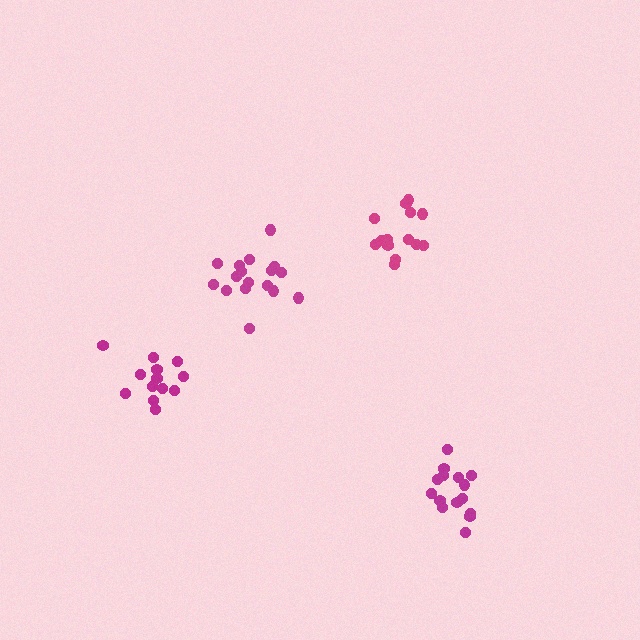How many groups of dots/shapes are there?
There are 4 groups.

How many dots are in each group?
Group 1: 14 dots, Group 2: 17 dots, Group 3: 15 dots, Group 4: 13 dots (59 total).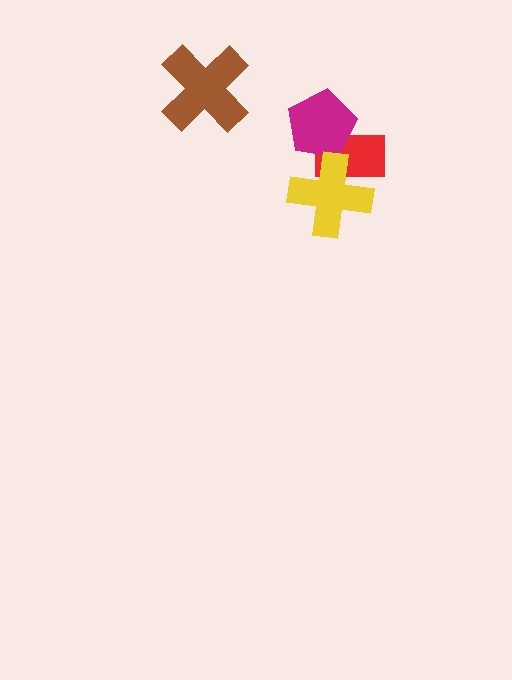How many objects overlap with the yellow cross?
2 objects overlap with the yellow cross.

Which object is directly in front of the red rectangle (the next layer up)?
The magenta pentagon is directly in front of the red rectangle.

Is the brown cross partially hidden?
No, no other shape covers it.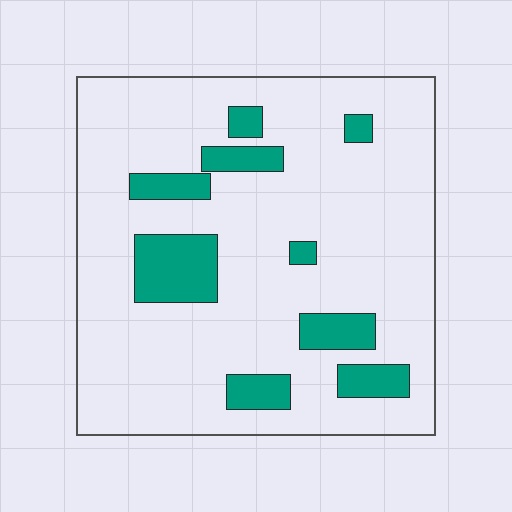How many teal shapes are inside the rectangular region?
9.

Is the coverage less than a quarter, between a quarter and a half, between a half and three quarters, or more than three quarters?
Less than a quarter.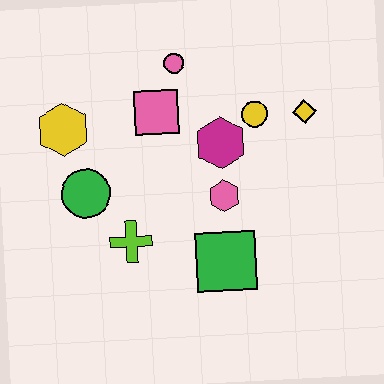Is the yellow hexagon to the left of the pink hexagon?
Yes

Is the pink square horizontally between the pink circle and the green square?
No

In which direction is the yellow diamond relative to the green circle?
The yellow diamond is to the right of the green circle.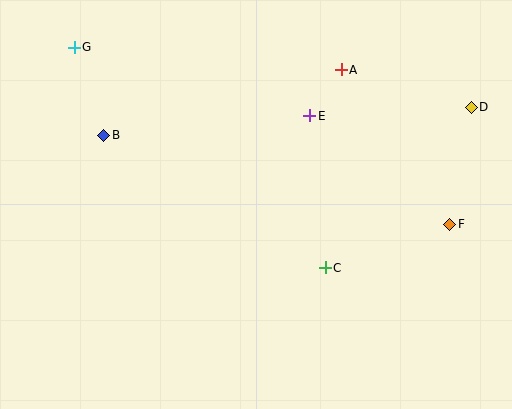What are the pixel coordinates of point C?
Point C is at (325, 268).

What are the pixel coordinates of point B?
Point B is at (104, 135).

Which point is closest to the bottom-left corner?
Point B is closest to the bottom-left corner.